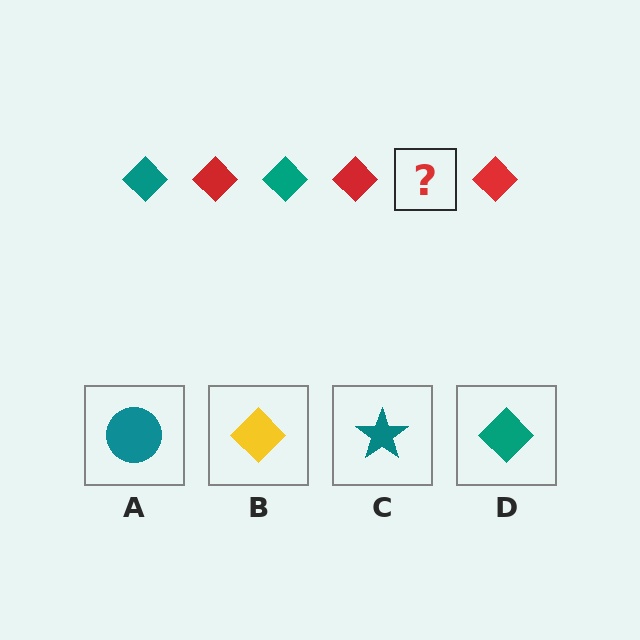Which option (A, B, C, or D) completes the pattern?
D.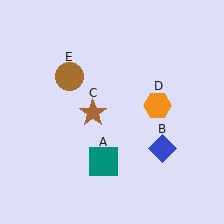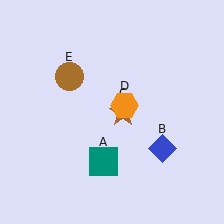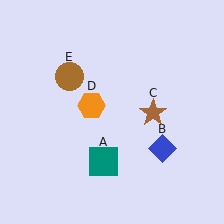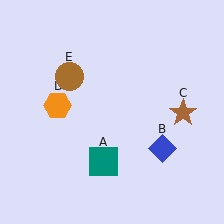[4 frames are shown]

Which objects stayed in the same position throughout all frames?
Teal square (object A) and blue diamond (object B) and brown circle (object E) remained stationary.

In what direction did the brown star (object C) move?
The brown star (object C) moved right.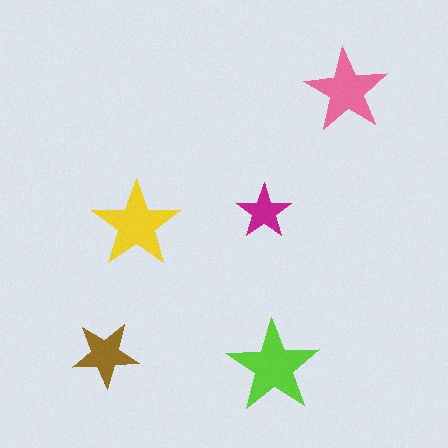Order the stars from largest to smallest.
the lime one, the yellow one, the pink one, the brown one, the magenta one.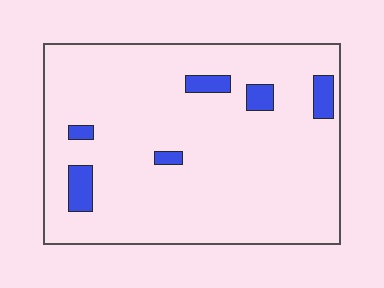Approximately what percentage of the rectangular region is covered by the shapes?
Approximately 5%.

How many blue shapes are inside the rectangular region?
6.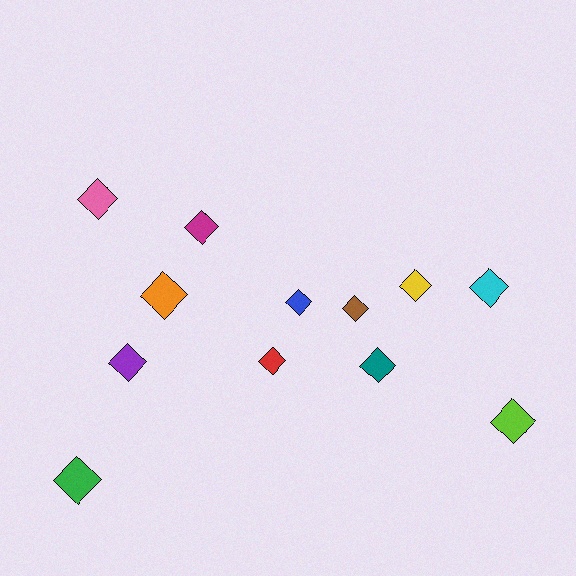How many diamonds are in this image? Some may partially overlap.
There are 12 diamonds.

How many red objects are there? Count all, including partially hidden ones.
There is 1 red object.